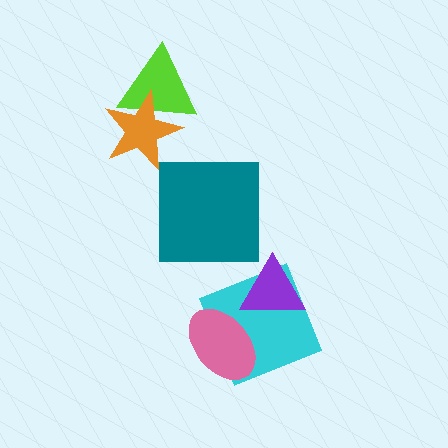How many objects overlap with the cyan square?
2 objects overlap with the cyan square.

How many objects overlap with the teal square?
0 objects overlap with the teal square.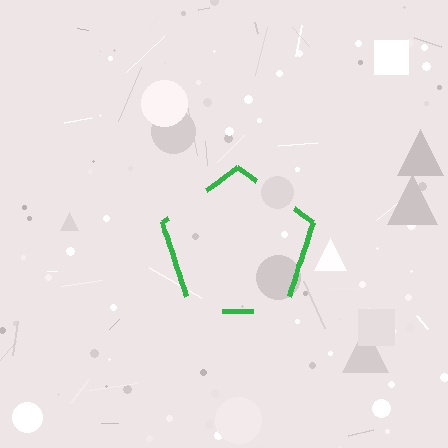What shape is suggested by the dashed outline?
The dashed outline suggests a pentagon.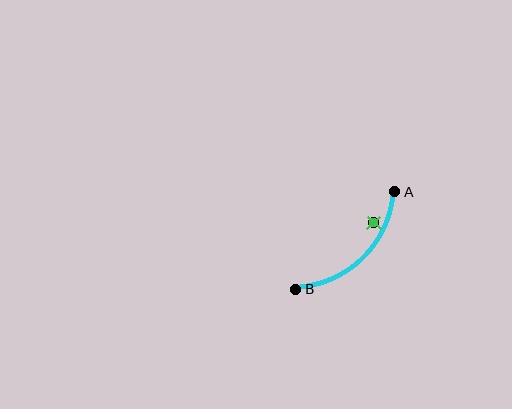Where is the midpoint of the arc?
The arc midpoint is the point on the curve farthest from the straight line joining A and B. It sits below and to the right of that line.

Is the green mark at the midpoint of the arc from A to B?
No — the green mark does not lie on the arc at all. It sits slightly inside the curve.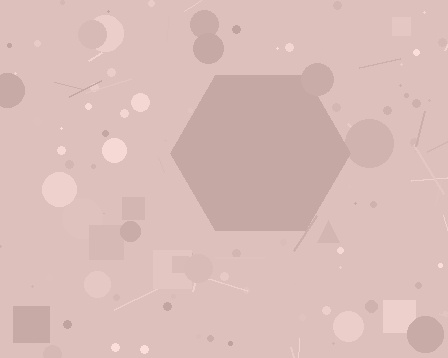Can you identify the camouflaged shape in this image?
The camouflaged shape is a hexagon.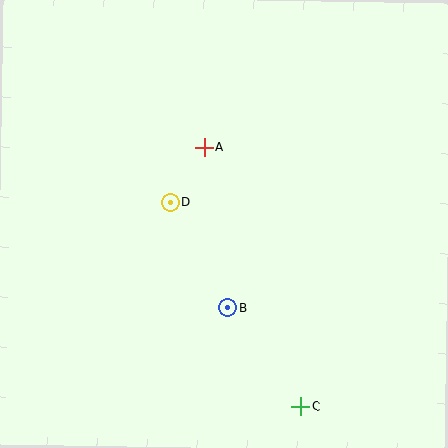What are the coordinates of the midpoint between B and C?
The midpoint between B and C is at (264, 357).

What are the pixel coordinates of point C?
Point C is at (301, 406).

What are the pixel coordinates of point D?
Point D is at (171, 203).